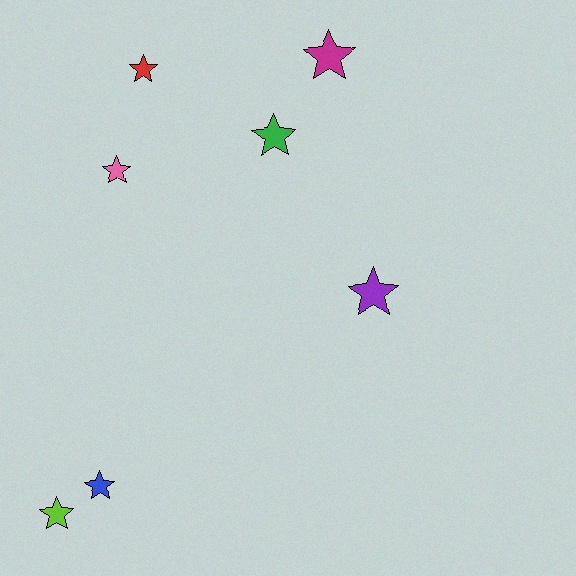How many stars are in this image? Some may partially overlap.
There are 7 stars.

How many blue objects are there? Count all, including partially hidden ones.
There is 1 blue object.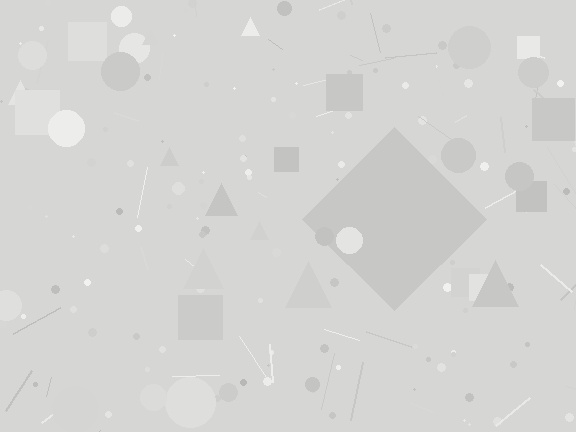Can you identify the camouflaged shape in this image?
The camouflaged shape is a diamond.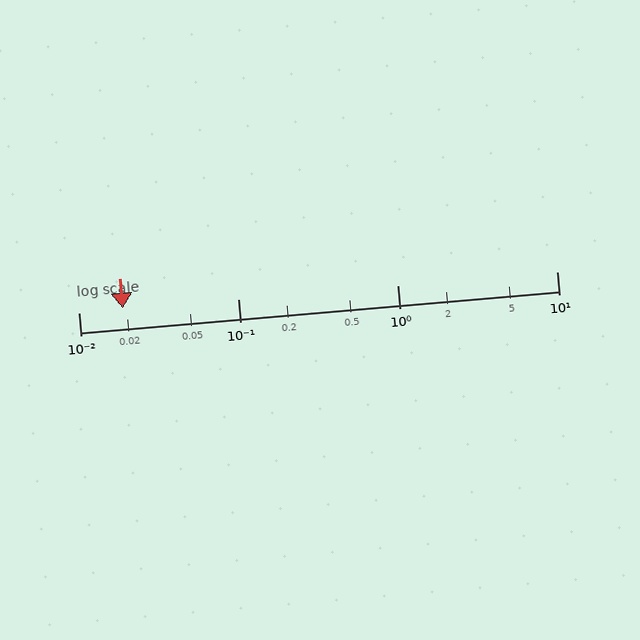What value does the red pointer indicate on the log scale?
The pointer indicates approximately 0.019.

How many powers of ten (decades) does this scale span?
The scale spans 3 decades, from 0.01 to 10.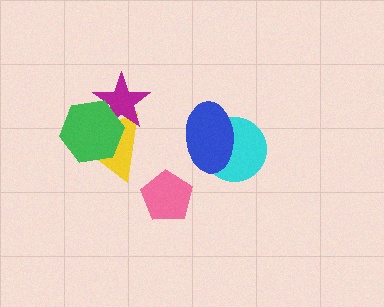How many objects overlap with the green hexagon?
2 objects overlap with the green hexagon.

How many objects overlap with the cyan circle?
1 object overlaps with the cyan circle.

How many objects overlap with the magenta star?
2 objects overlap with the magenta star.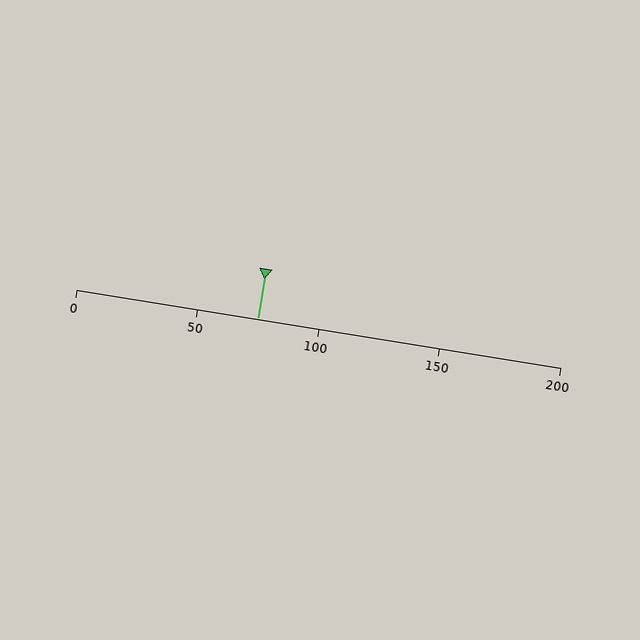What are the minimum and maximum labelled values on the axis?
The axis runs from 0 to 200.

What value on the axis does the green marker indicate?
The marker indicates approximately 75.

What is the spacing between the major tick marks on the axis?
The major ticks are spaced 50 apart.